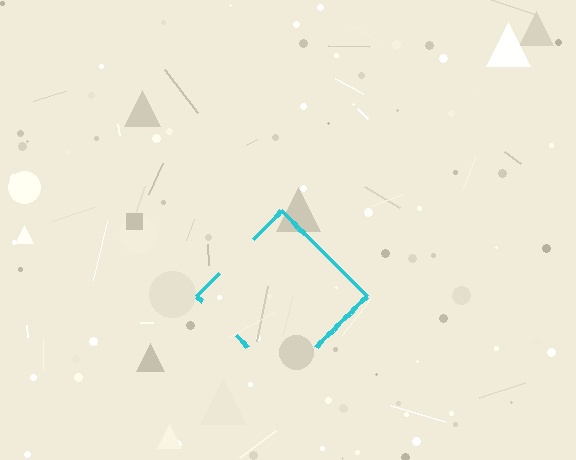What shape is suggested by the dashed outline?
The dashed outline suggests a diamond.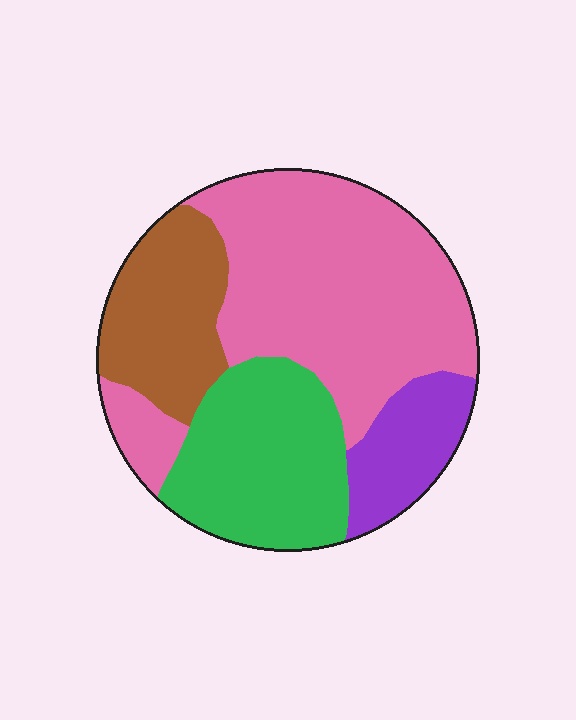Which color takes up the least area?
Purple, at roughly 10%.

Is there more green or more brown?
Green.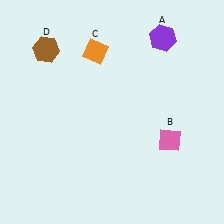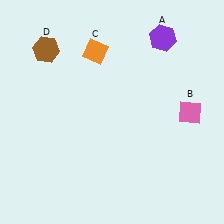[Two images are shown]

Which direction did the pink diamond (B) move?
The pink diamond (B) moved up.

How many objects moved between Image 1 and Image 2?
1 object moved between the two images.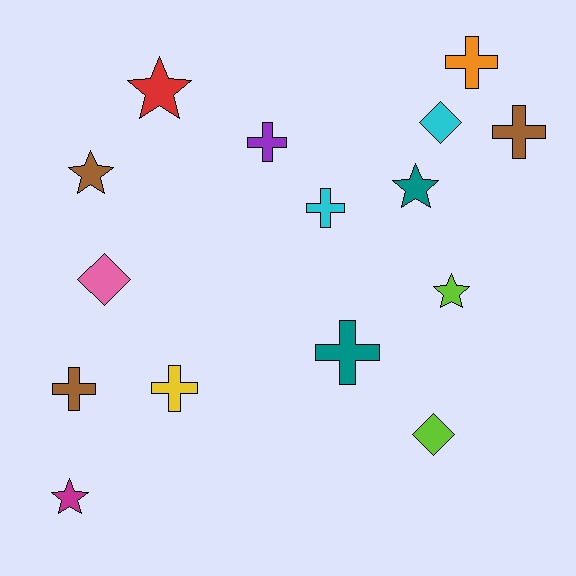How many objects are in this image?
There are 15 objects.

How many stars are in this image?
There are 5 stars.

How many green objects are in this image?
There are no green objects.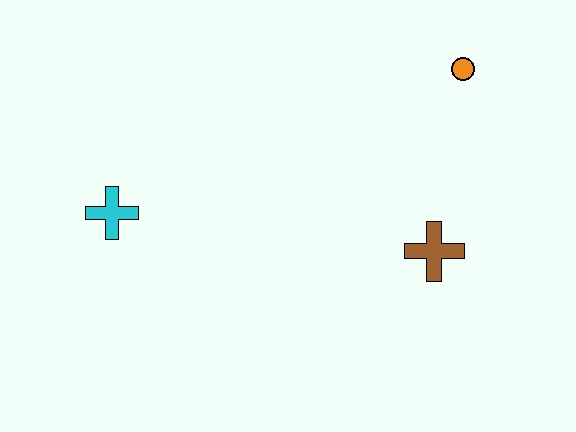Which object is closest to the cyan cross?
The brown cross is closest to the cyan cross.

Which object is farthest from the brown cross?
The cyan cross is farthest from the brown cross.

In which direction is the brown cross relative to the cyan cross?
The brown cross is to the right of the cyan cross.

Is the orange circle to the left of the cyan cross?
No